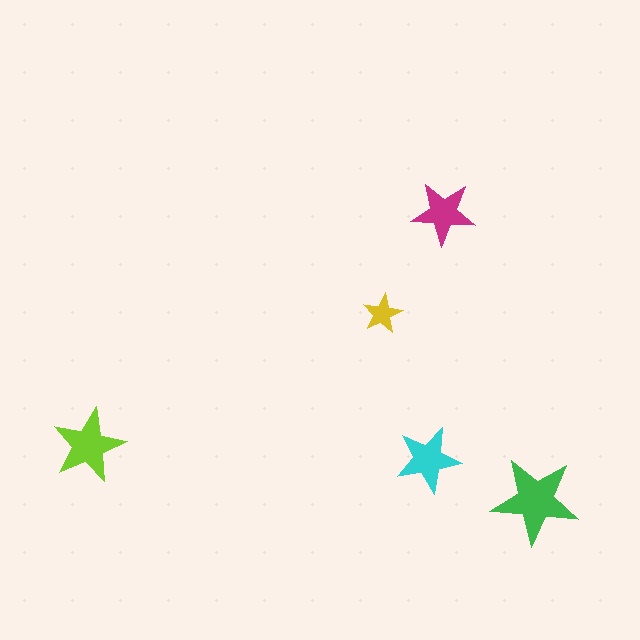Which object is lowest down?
The green star is bottommost.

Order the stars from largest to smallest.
the green one, the lime one, the cyan one, the magenta one, the yellow one.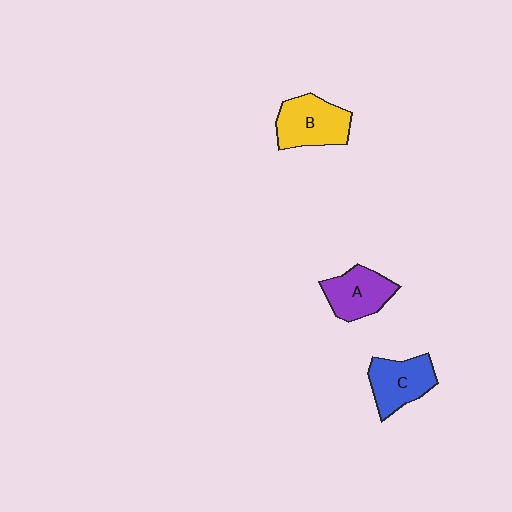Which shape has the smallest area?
Shape A (purple).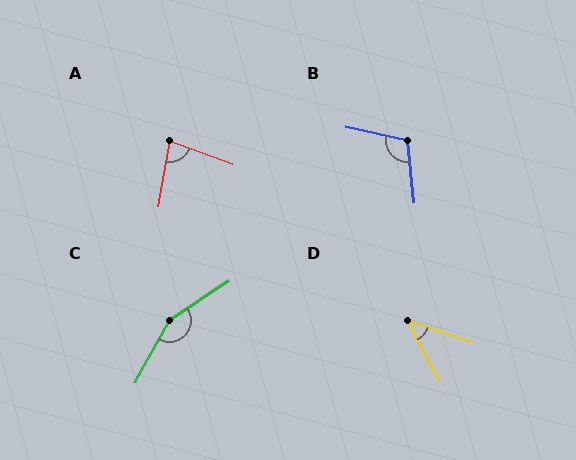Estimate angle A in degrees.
Approximately 80 degrees.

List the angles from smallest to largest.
D (43°), A (80°), B (109°), C (153°).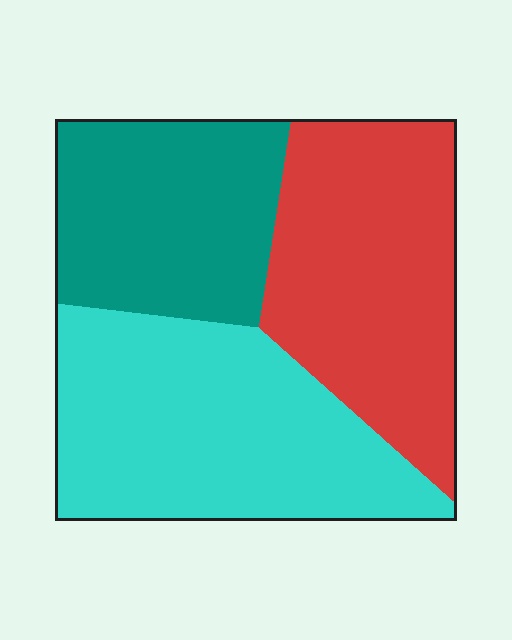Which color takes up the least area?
Teal, at roughly 25%.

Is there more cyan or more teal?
Cyan.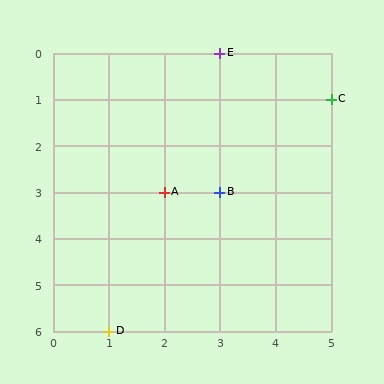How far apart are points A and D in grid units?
Points A and D are 1 column and 3 rows apart (about 3.2 grid units diagonally).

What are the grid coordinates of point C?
Point C is at grid coordinates (5, 1).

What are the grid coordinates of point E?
Point E is at grid coordinates (3, 0).